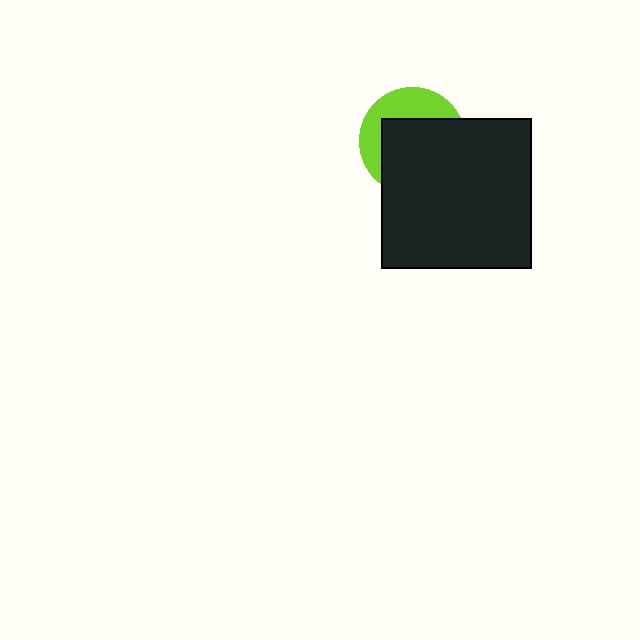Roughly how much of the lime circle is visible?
A small part of it is visible (roughly 36%).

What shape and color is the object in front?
The object in front is a black square.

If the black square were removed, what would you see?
You would see the complete lime circle.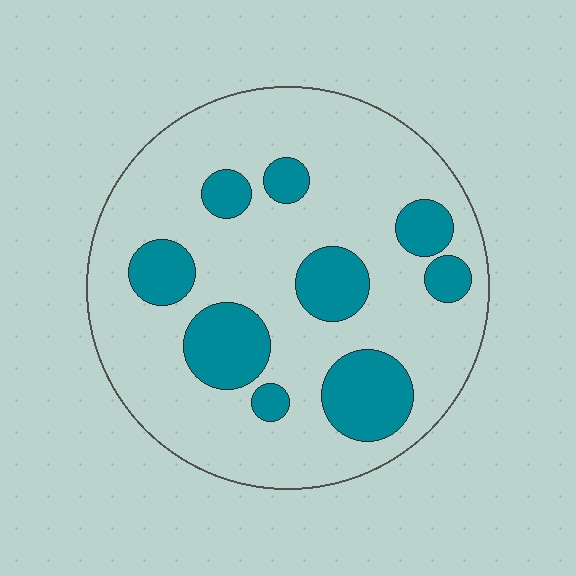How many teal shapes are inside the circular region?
9.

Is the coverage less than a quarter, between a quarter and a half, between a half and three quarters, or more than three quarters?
Less than a quarter.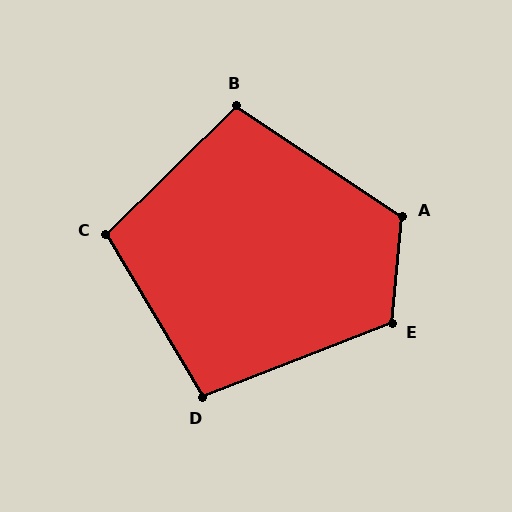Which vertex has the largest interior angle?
A, at approximately 118 degrees.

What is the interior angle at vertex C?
Approximately 104 degrees (obtuse).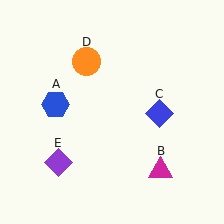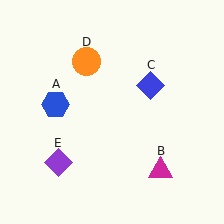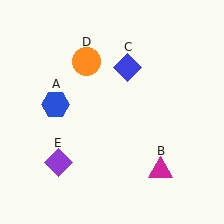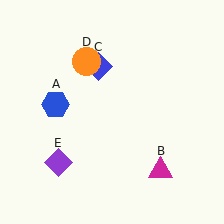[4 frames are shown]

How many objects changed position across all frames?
1 object changed position: blue diamond (object C).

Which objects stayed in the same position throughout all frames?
Blue hexagon (object A) and magenta triangle (object B) and orange circle (object D) and purple diamond (object E) remained stationary.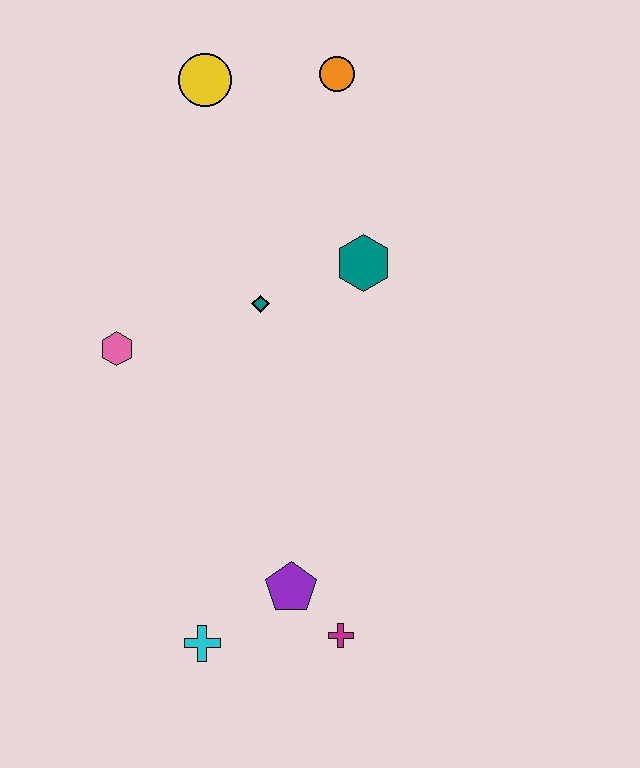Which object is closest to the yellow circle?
The orange circle is closest to the yellow circle.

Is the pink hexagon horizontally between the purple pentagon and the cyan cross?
No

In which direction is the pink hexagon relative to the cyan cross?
The pink hexagon is above the cyan cross.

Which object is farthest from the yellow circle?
The magenta cross is farthest from the yellow circle.